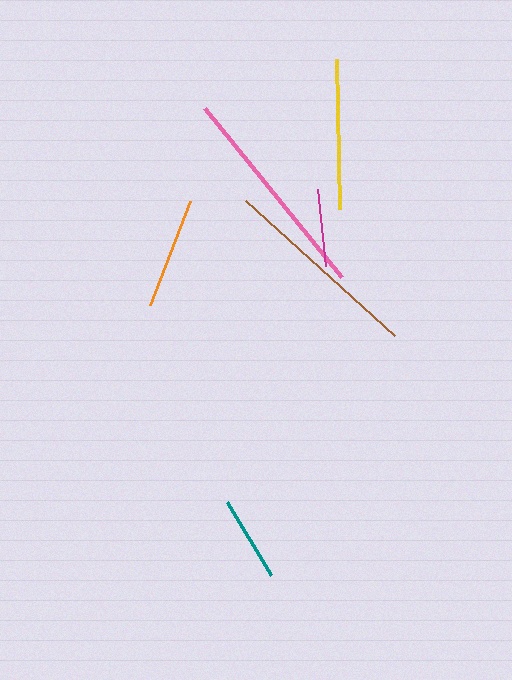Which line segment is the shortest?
The magenta line is the shortest at approximately 77 pixels.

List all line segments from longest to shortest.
From longest to shortest: pink, brown, yellow, orange, teal, magenta.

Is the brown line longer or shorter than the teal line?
The brown line is longer than the teal line.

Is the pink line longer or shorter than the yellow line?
The pink line is longer than the yellow line.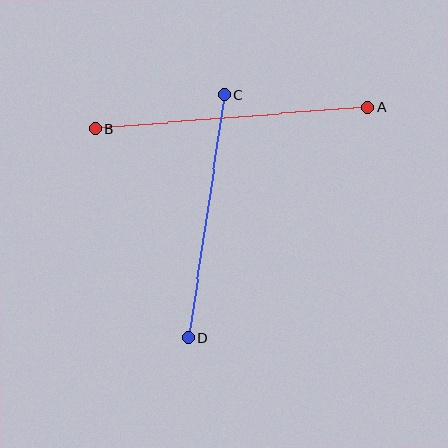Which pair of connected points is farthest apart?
Points A and B are farthest apart.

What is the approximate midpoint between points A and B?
The midpoint is at approximately (232, 118) pixels.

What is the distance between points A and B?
The distance is approximately 273 pixels.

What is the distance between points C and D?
The distance is approximately 246 pixels.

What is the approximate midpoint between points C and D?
The midpoint is at approximately (206, 216) pixels.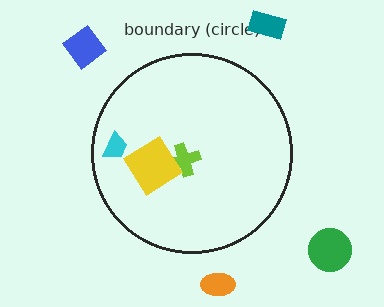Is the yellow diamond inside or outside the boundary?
Inside.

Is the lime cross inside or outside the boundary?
Inside.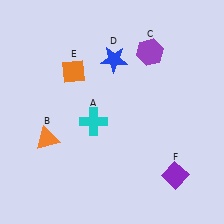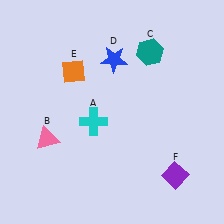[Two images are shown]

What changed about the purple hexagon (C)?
In Image 1, C is purple. In Image 2, it changed to teal.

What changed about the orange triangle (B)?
In Image 1, B is orange. In Image 2, it changed to pink.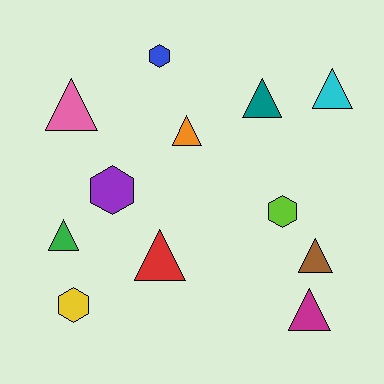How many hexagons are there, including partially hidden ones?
There are 4 hexagons.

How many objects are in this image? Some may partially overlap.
There are 12 objects.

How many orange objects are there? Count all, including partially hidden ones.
There is 1 orange object.